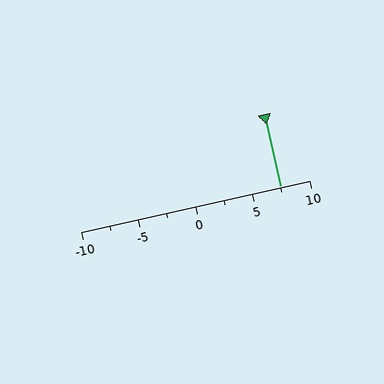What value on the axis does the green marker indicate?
The marker indicates approximately 7.5.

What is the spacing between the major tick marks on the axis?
The major ticks are spaced 5 apart.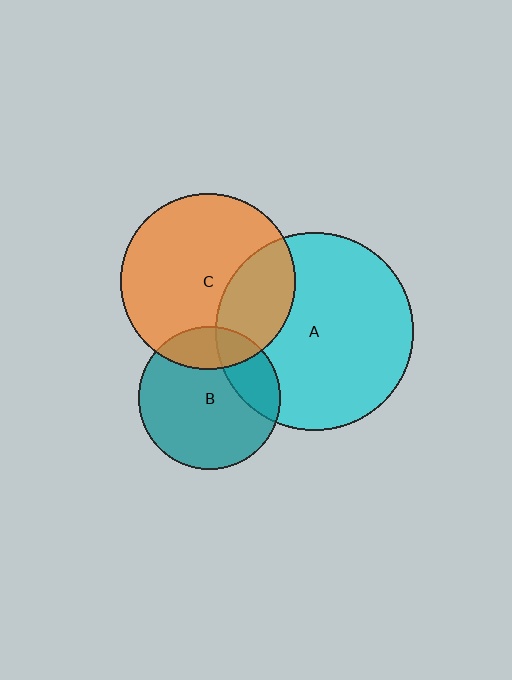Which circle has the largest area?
Circle A (cyan).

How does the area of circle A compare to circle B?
Approximately 1.9 times.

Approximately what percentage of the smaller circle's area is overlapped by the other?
Approximately 25%.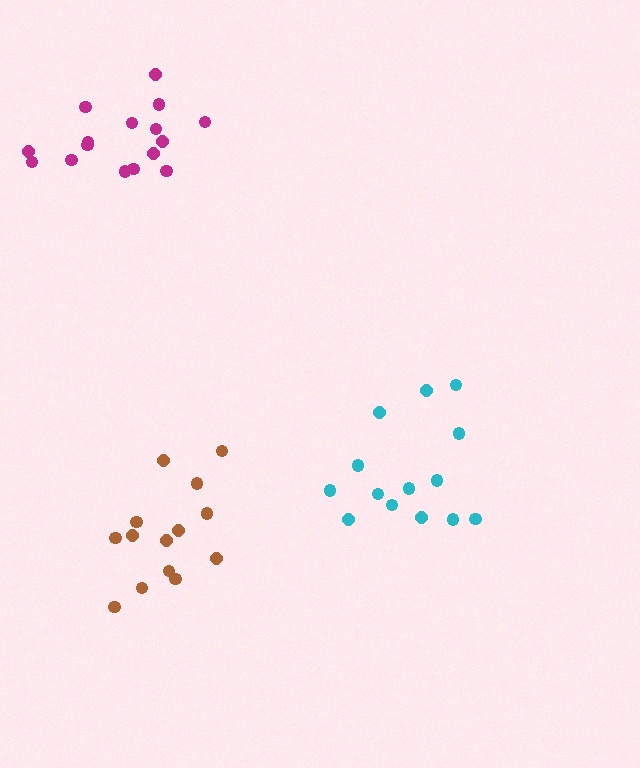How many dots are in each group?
Group 1: 14 dots, Group 2: 14 dots, Group 3: 16 dots (44 total).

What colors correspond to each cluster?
The clusters are colored: brown, cyan, magenta.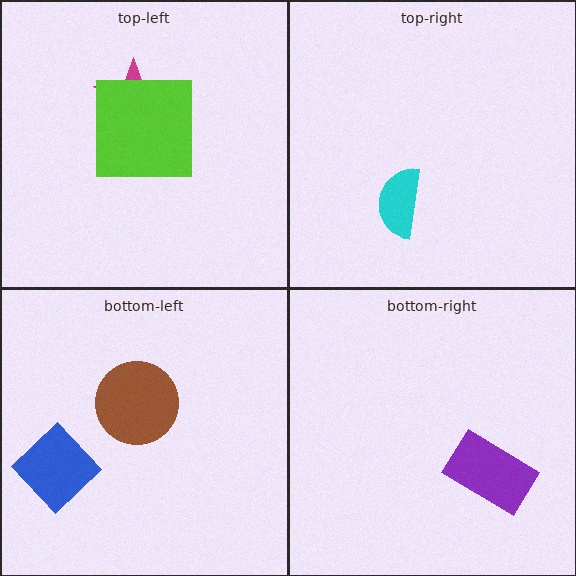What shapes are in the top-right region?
The cyan semicircle.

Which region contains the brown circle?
The bottom-left region.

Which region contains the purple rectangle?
The bottom-right region.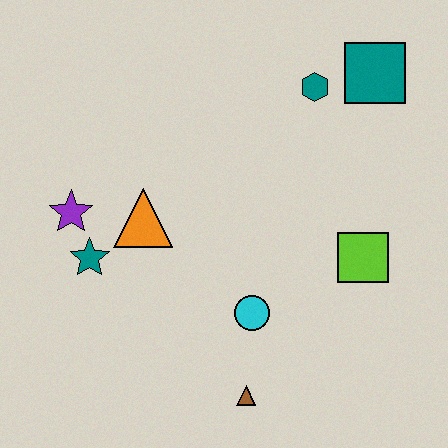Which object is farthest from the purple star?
The teal square is farthest from the purple star.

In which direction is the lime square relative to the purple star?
The lime square is to the right of the purple star.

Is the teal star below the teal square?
Yes